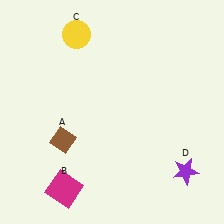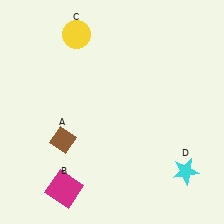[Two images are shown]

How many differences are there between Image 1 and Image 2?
There is 1 difference between the two images.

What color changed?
The star (D) changed from purple in Image 1 to cyan in Image 2.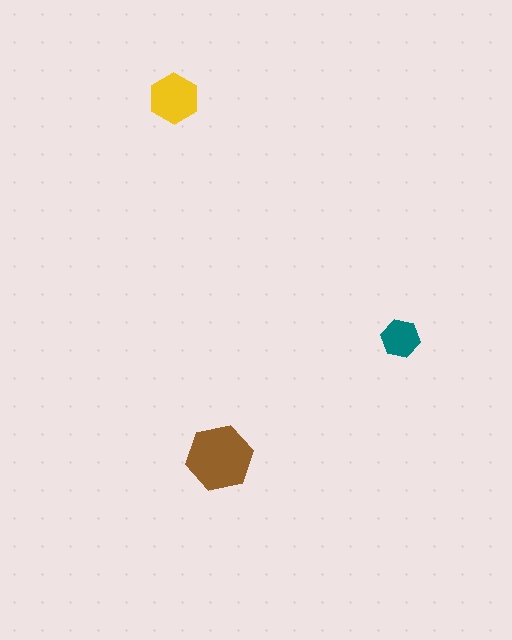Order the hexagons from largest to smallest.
the brown one, the yellow one, the teal one.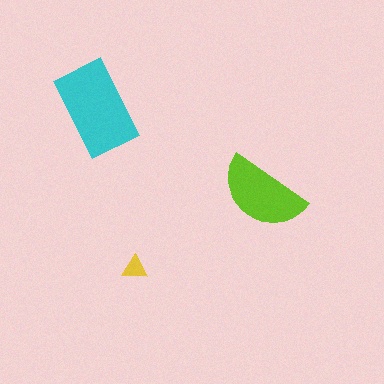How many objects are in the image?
There are 3 objects in the image.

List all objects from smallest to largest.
The yellow triangle, the lime semicircle, the cyan rectangle.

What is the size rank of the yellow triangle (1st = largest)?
3rd.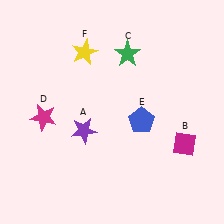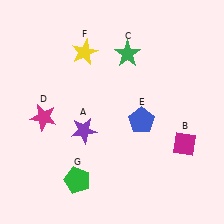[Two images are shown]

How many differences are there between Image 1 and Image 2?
There is 1 difference between the two images.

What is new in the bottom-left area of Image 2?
A green pentagon (G) was added in the bottom-left area of Image 2.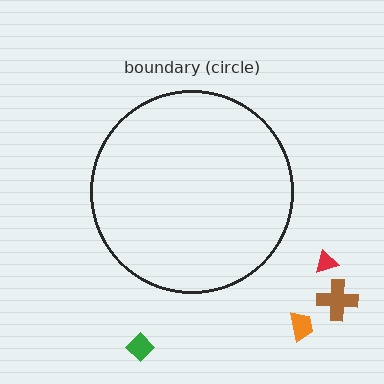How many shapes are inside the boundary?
0 inside, 4 outside.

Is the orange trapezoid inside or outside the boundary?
Outside.